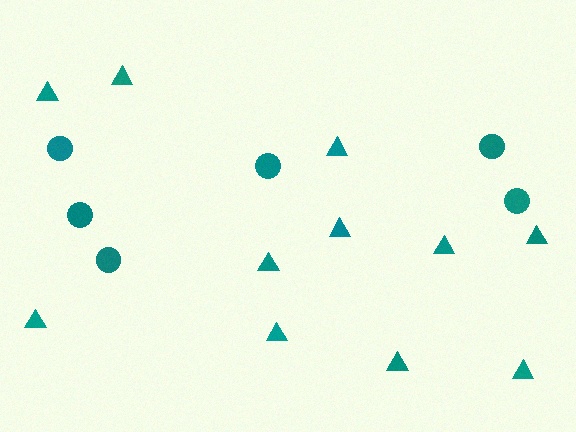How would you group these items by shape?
There are 2 groups: one group of circles (6) and one group of triangles (11).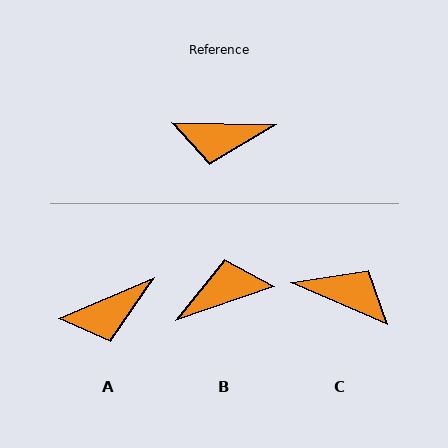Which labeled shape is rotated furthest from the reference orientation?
B, about 160 degrees away.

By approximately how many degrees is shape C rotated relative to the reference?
Approximately 158 degrees counter-clockwise.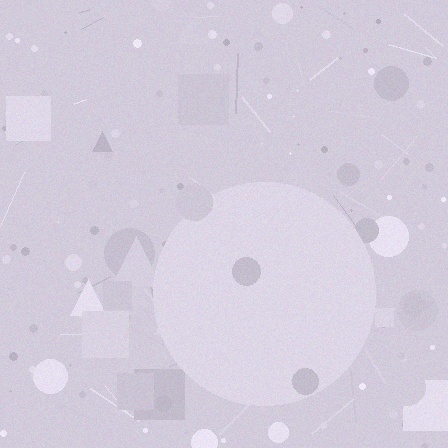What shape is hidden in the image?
A circle is hidden in the image.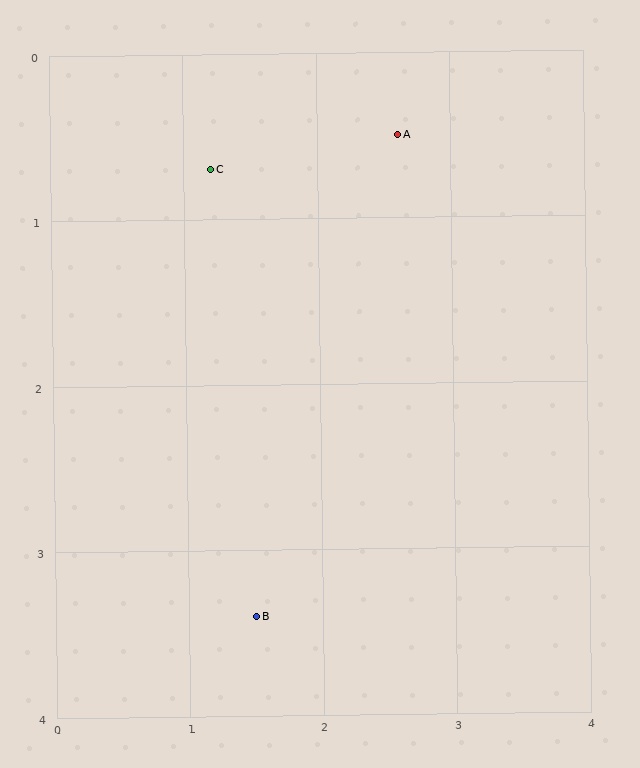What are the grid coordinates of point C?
Point C is at approximately (1.2, 0.7).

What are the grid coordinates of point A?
Point A is at approximately (2.6, 0.5).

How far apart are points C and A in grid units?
Points C and A are about 1.4 grid units apart.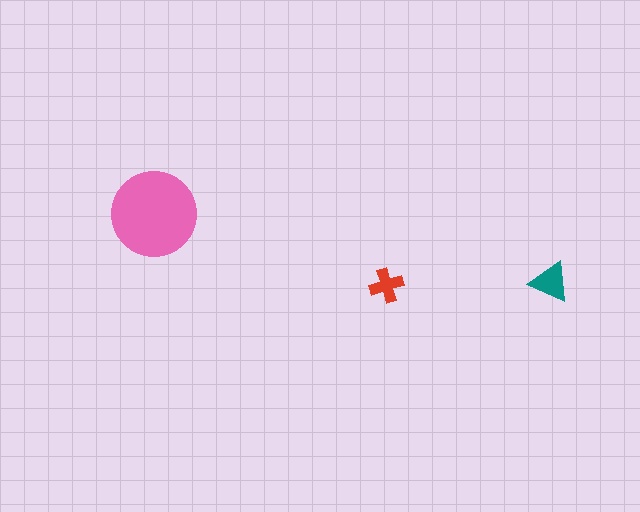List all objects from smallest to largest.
The red cross, the teal triangle, the pink circle.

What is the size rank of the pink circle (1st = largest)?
1st.